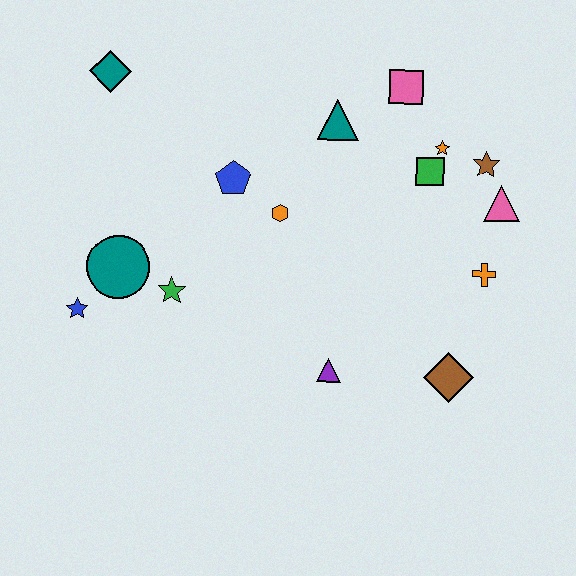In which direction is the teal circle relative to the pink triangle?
The teal circle is to the left of the pink triangle.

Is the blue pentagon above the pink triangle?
Yes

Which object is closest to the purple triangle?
The brown diamond is closest to the purple triangle.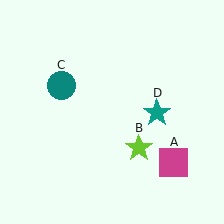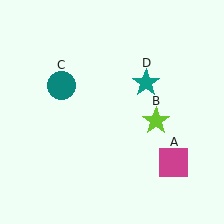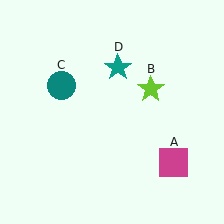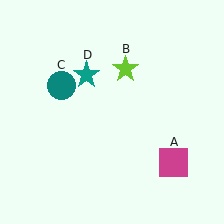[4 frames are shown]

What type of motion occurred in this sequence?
The lime star (object B), teal star (object D) rotated counterclockwise around the center of the scene.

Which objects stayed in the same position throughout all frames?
Magenta square (object A) and teal circle (object C) remained stationary.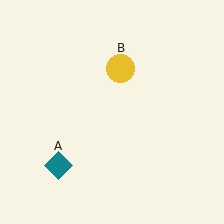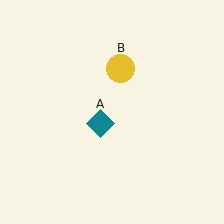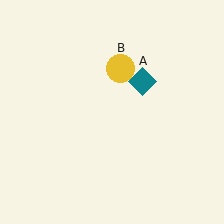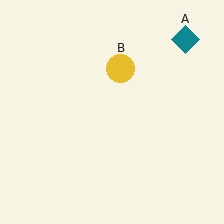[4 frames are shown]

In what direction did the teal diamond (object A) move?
The teal diamond (object A) moved up and to the right.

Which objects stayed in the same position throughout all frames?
Yellow circle (object B) remained stationary.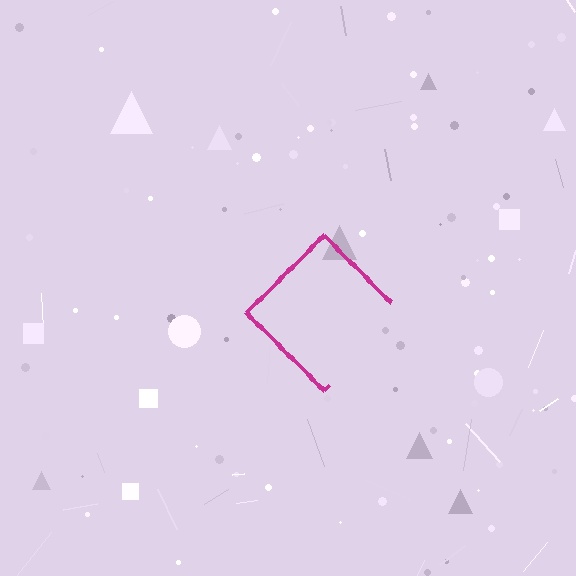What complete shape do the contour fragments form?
The contour fragments form a diamond.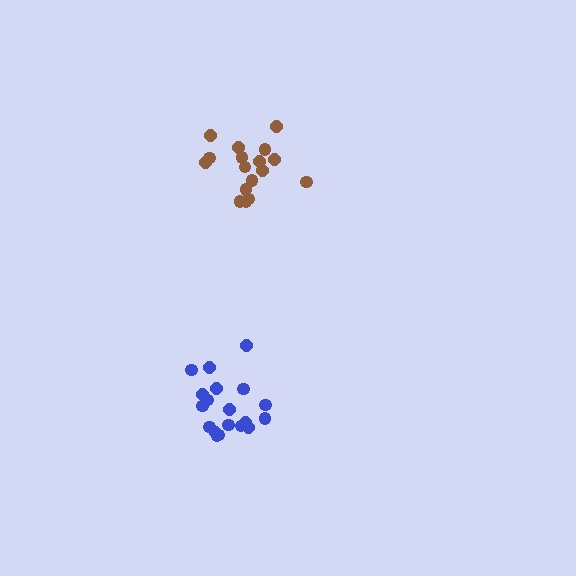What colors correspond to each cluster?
The clusters are colored: blue, brown.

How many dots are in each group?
Group 1: 19 dots, Group 2: 17 dots (36 total).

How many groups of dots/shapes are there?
There are 2 groups.